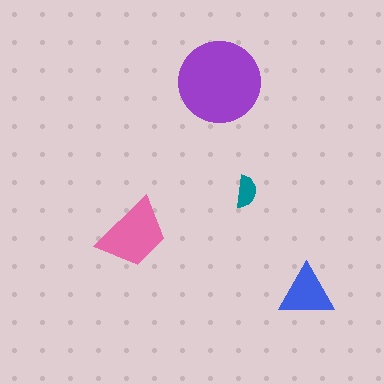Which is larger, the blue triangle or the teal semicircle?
The blue triangle.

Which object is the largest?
The purple circle.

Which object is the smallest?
The teal semicircle.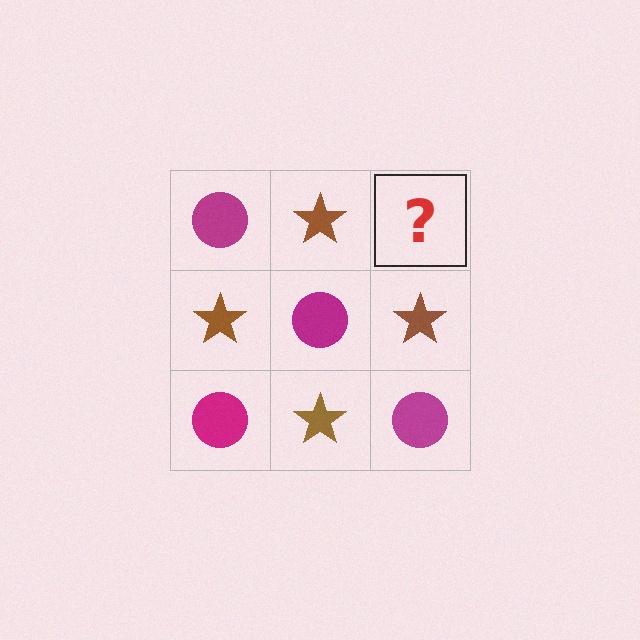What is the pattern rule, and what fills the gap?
The rule is that it alternates magenta circle and brown star in a checkerboard pattern. The gap should be filled with a magenta circle.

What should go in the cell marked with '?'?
The missing cell should contain a magenta circle.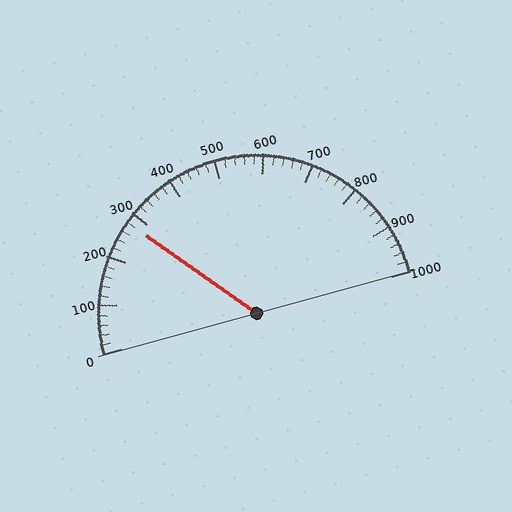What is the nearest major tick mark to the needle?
The nearest major tick mark is 300.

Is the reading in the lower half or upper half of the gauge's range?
The reading is in the lower half of the range (0 to 1000).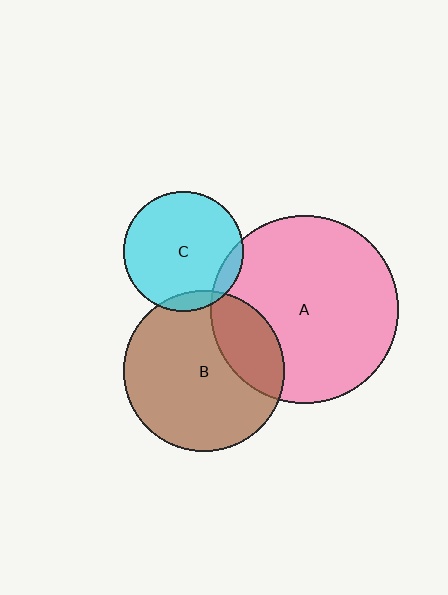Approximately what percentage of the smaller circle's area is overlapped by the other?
Approximately 25%.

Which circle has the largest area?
Circle A (pink).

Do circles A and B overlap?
Yes.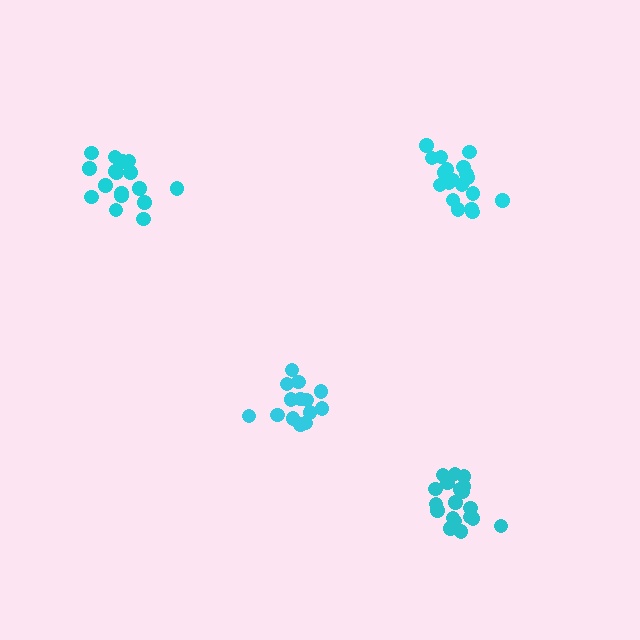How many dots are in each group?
Group 1: 14 dots, Group 2: 18 dots, Group 3: 19 dots, Group 4: 19 dots (70 total).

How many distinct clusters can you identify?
There are 4 distinct clusters.